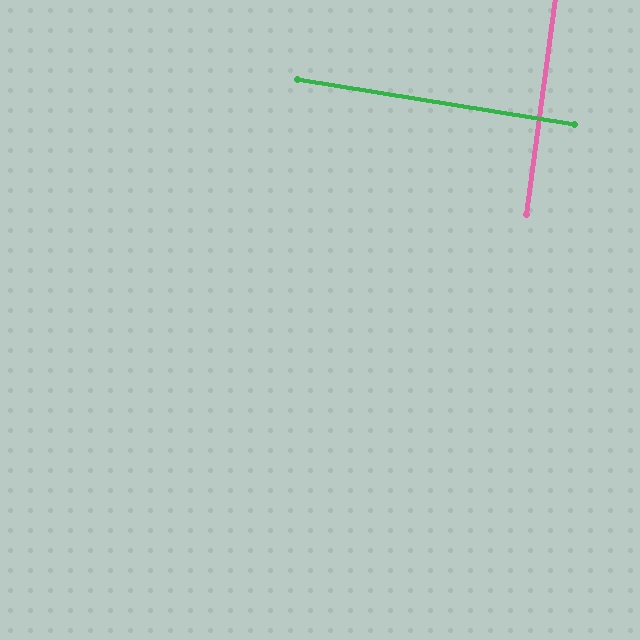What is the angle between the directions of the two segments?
Approximately 88 degrees.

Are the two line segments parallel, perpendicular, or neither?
Perpendicular — they meet at approximately 88°.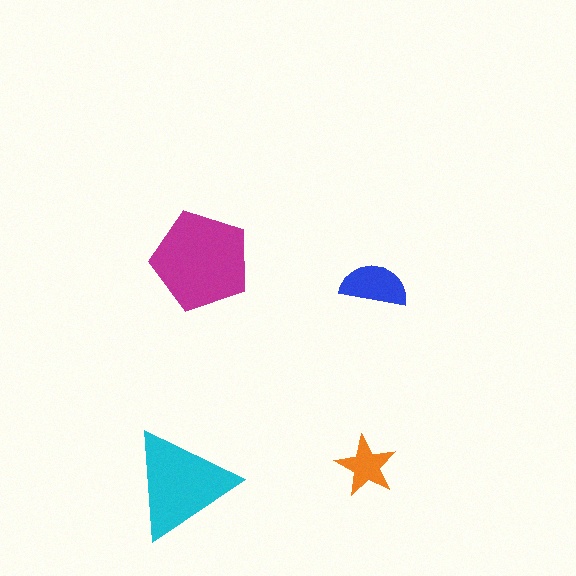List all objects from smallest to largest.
The orange star, the blue semicircle, the cyan triangle, the magenta pentagon.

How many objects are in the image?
There are 4 objects in the image.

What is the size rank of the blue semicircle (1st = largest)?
3rd.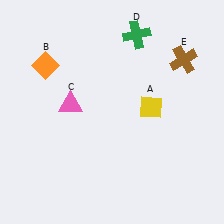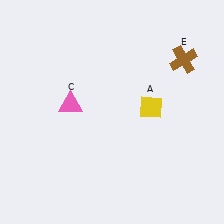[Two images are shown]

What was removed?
The green cross (D), the orange diamond (B) were removed in Image 2.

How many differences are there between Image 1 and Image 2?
There are 2 differences between the two images.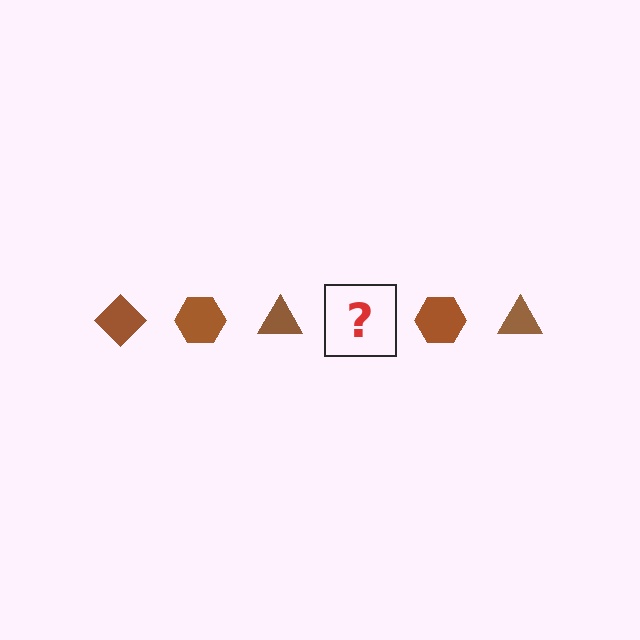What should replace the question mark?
The question mark should be replaced with a brown diamond.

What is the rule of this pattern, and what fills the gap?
The rule is that the pattern cycles through diamond, hexagon, triangle shapes in brown. The gap should be filled with a brown diamond.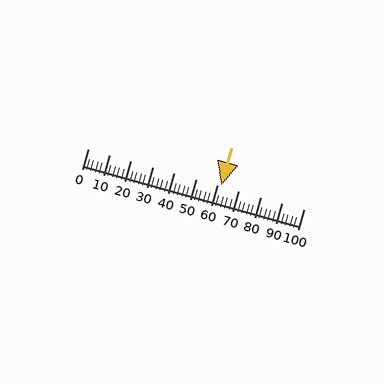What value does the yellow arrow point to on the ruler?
The yellow arrow points to approximately 62.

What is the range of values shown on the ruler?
The ruler shows values from 0 to 100.